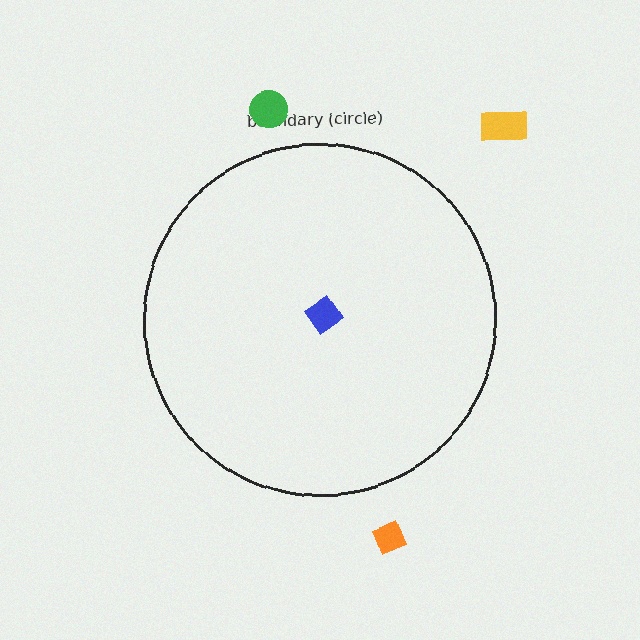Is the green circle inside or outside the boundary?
Outside.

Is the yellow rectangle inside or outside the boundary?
Outside.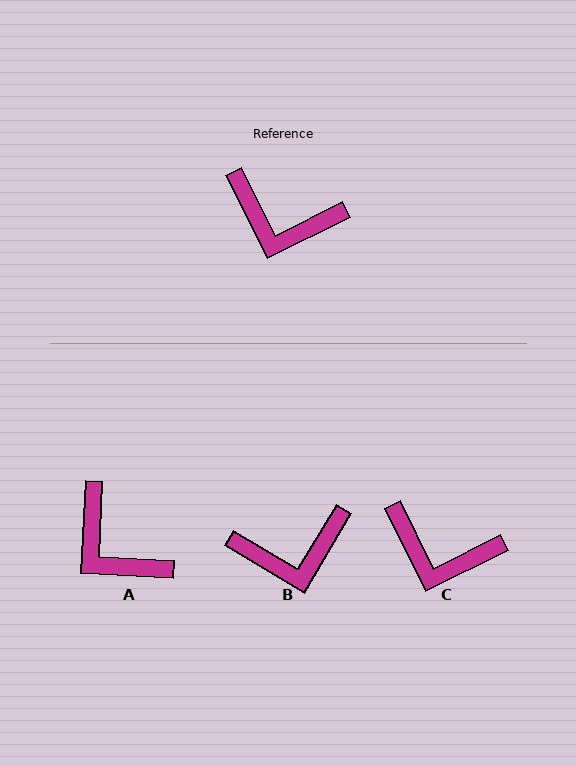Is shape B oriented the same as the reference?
No, it is off by about 33 degrees.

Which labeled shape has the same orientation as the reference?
C.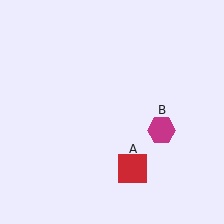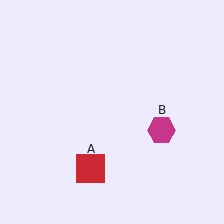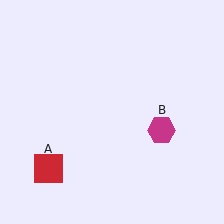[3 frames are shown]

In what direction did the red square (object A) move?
The red square (object A) moved left.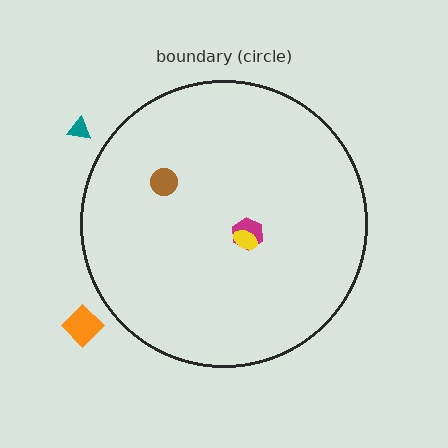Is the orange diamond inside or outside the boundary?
Outside.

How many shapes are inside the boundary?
3 inside, 2 outside.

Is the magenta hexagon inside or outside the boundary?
Inside.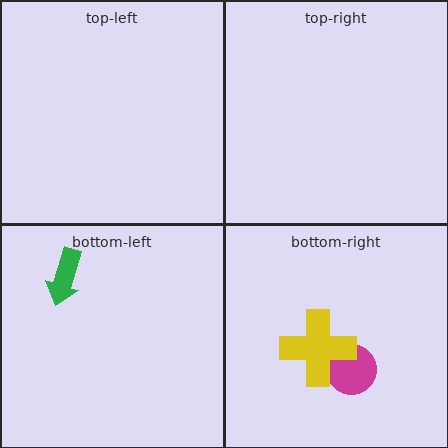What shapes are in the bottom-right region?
The magenta circle, the yellow cross.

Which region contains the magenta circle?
The bottom-right region.